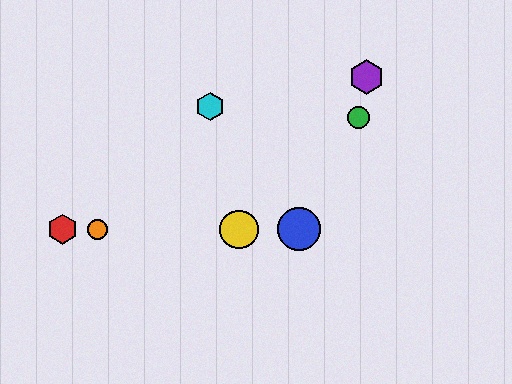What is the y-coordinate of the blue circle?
The blue circle is at y≈229.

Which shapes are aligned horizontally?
The red hexagon, the blue circle, the yellow circle, the orange circle are aligned horizontally.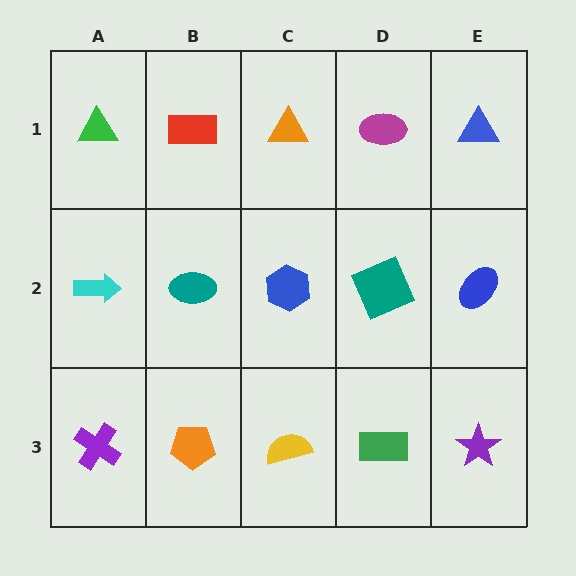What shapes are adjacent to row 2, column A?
A green triangle (row 1, column A), a purple cross (row 3, column A), a teal ellipse (row 2, column B).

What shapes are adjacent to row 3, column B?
A teal ellipse (row 2, column B), a purple cross (row 3, column A), a yellow semicircle (row 3, column C).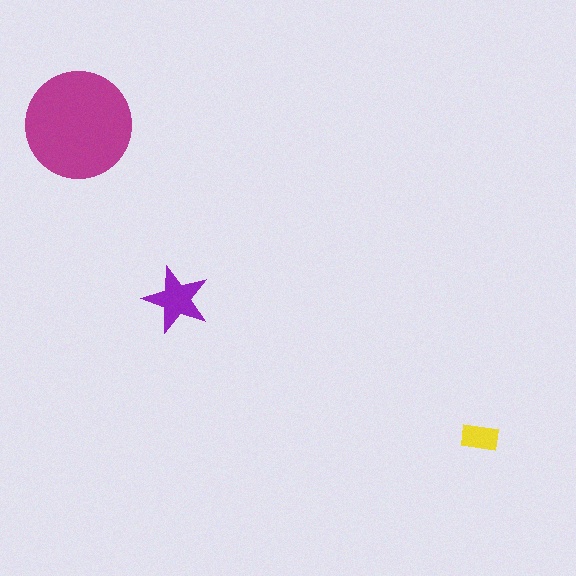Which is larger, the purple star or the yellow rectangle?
The purple star.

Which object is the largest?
The magenta circle.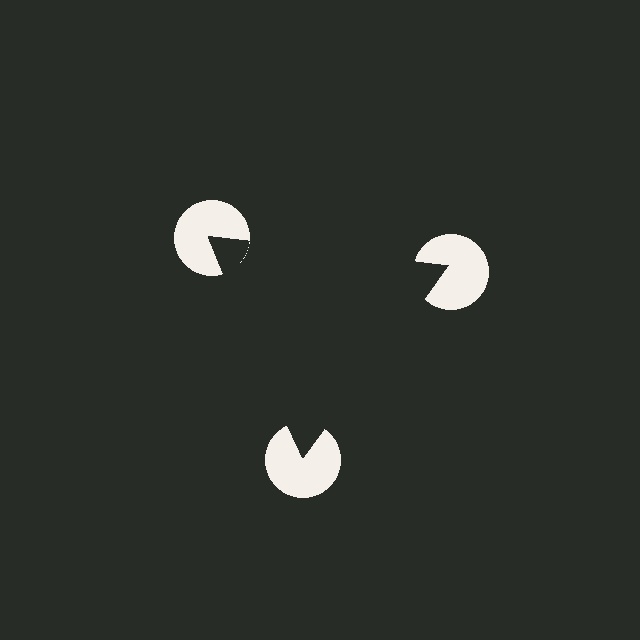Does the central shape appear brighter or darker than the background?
It typically appears slightly darker than the background, even though no actual brightness change is drawn.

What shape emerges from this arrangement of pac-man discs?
An illusory triangle — its edges are inferred from the aligned wedge cuts in the pac-man discs, not physically drawn.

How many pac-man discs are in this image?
There are 3 — one at each vertex of the illusory triangle.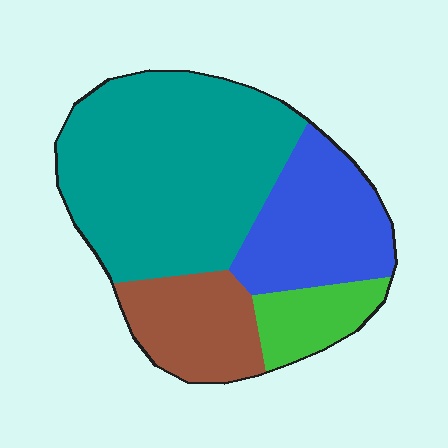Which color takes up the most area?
Teal, at roughly 50%.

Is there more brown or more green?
Brown.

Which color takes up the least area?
Green, at roughly 10%.